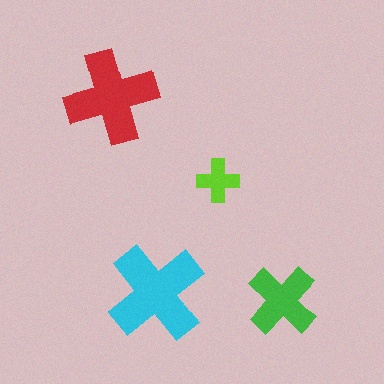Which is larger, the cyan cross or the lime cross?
The cyan one.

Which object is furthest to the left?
The red cross is leftmost.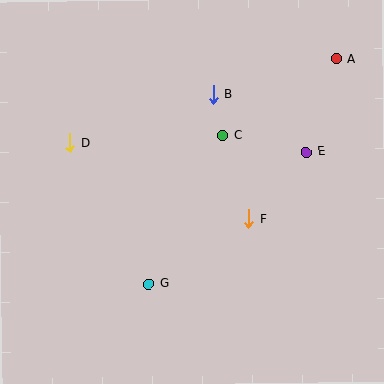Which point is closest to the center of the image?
Point F at (249, 219) is closest to the center.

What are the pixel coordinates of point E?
Point E is at (306, 152).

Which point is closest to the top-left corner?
Point D is closest to the top-left corner.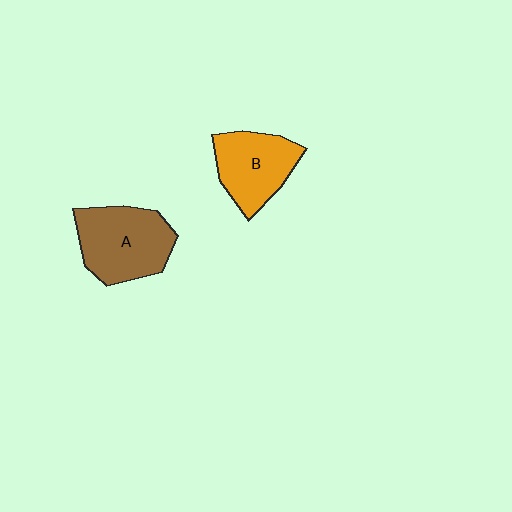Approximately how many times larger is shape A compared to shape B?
Approximately 1.2 times.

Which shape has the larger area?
Shape A (brown).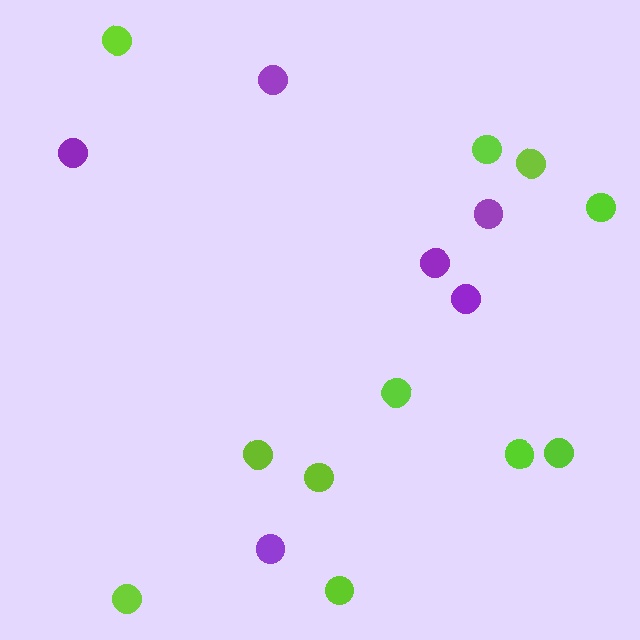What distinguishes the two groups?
There are 2 groups: one group of purple circles (6) and one group of lime circles (11).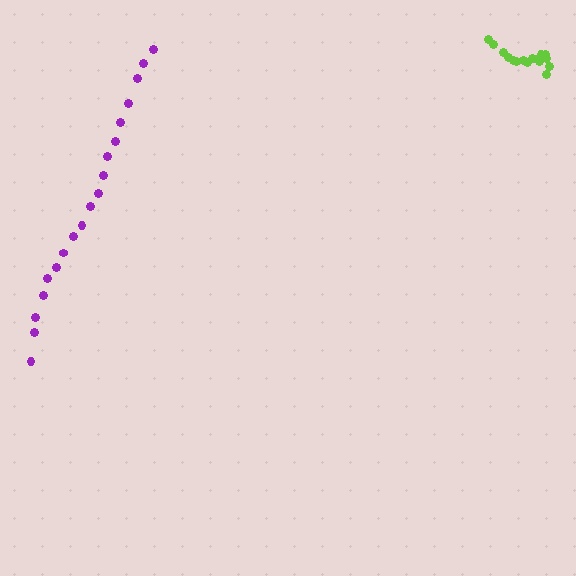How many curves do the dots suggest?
There are 2 distinct paths.